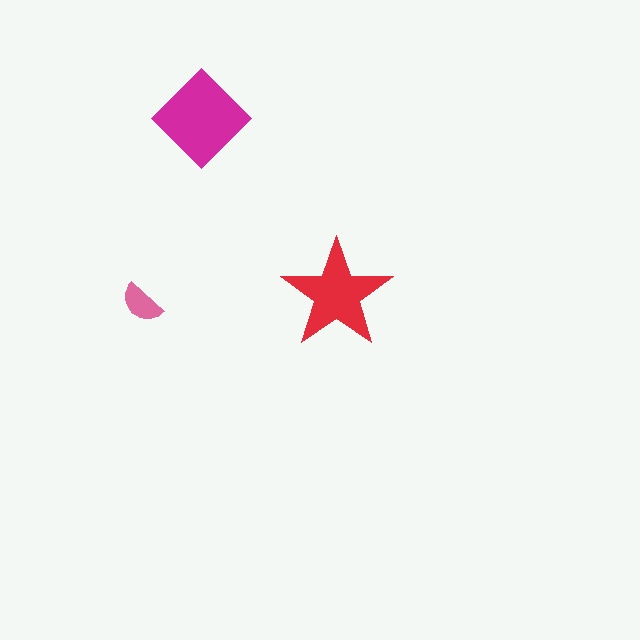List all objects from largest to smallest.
The magenta diamond, the red star, the pink semicircle.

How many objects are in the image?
There are 3 objects in the image.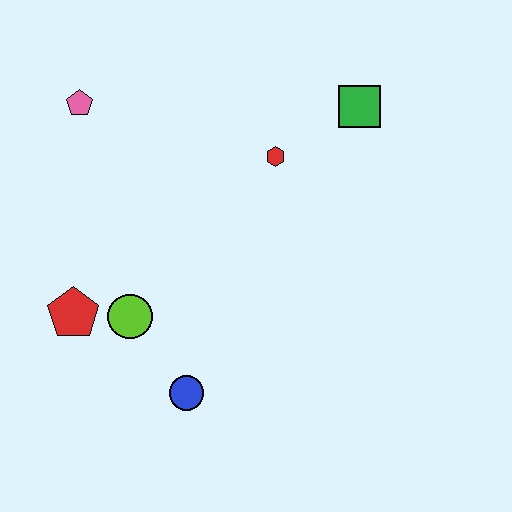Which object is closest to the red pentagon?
The lime circle is closest to the red pentagon.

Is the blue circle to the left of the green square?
Yes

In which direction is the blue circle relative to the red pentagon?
The blue circle is to the right of the red pentagon.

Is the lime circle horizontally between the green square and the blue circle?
No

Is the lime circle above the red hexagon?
No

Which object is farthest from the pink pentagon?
The blue circle is farthest from the pink pentagon.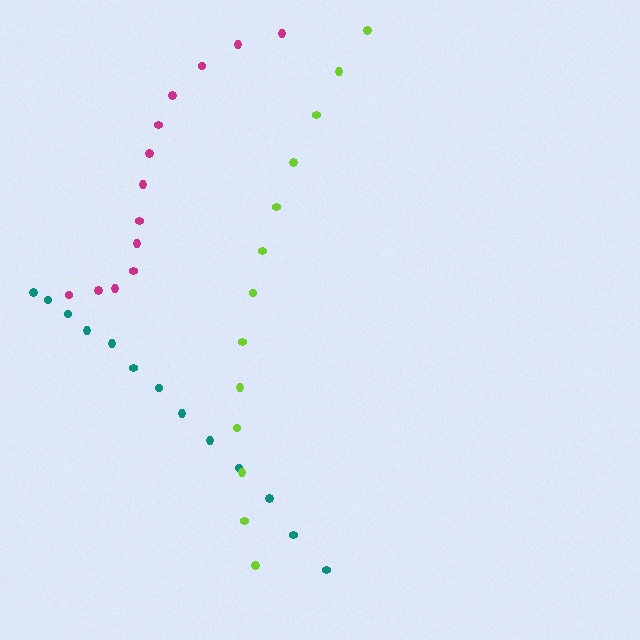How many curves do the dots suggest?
There are 3 distinct paths.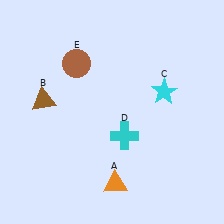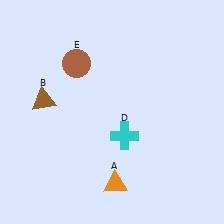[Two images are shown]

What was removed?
The cyan star (C) was removed in Image 2.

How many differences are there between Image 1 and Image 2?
There is 1 difference between the two images.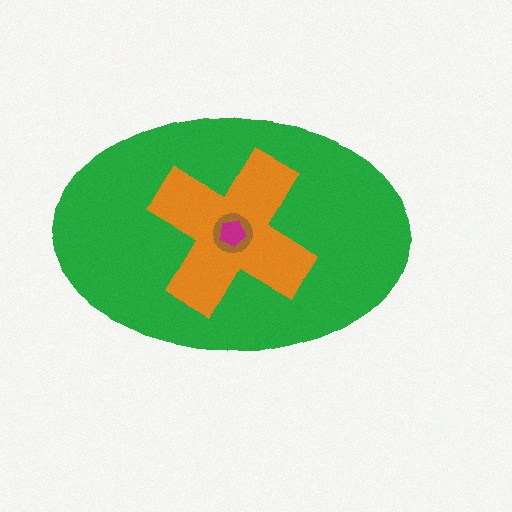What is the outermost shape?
The green ellipse.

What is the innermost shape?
The magenta pentagon.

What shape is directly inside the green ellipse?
The orange cross.